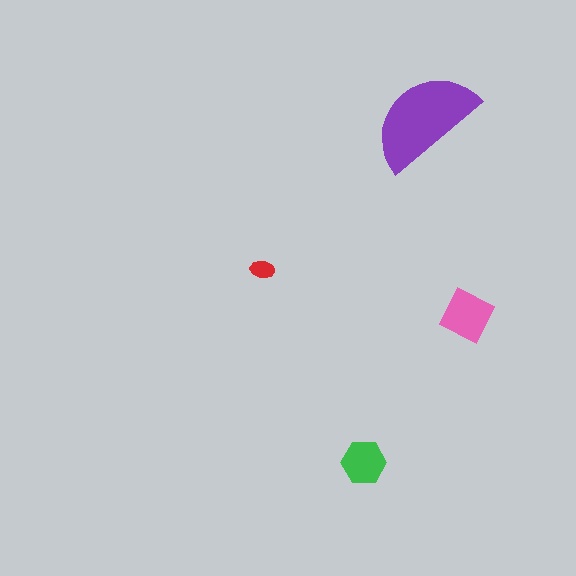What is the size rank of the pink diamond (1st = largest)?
2nd.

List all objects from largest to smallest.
The purple semicircle, the pink diamond, the green hexagon, the red ellipse.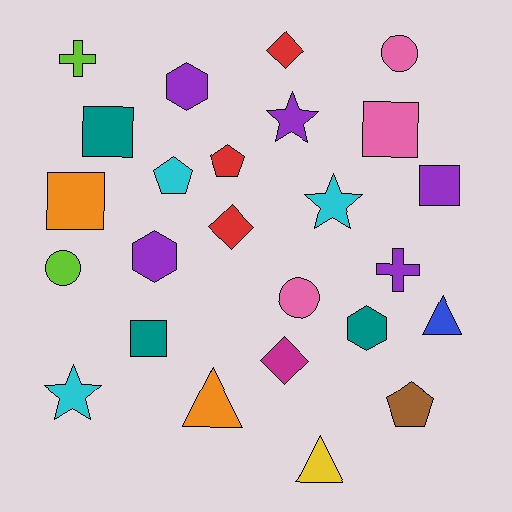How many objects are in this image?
There are 25 objects.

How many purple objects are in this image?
There are 5 purple objects.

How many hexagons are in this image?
There are 3 hexagons.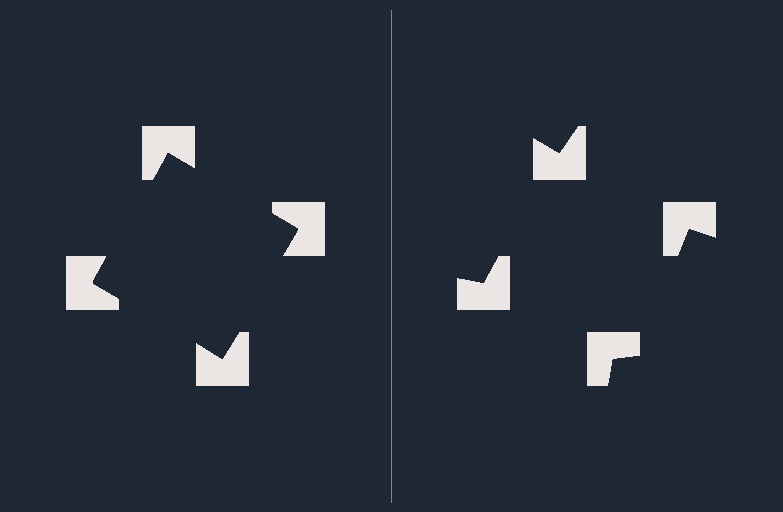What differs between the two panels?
The notched squares are positioned identically on both sides; only the wedge orientations differ. On the left they align to a square; on the right they are misaligned.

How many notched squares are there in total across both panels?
8 — 4 on each side.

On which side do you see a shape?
An illusory square appears on the left side. On the right side the wedge cuts are rotated, so no coherent shape forms.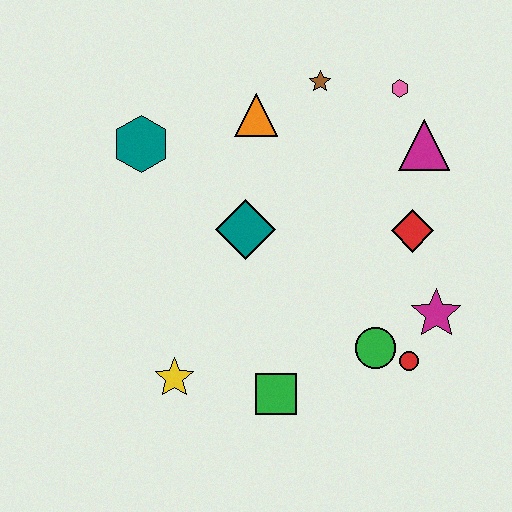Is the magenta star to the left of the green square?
No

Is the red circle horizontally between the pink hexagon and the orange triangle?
No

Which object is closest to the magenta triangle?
The pink hexagon is closest to the magenta triangle.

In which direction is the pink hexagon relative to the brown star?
The pink hexagon is to the right of the brown star.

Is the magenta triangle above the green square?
Yes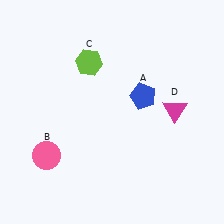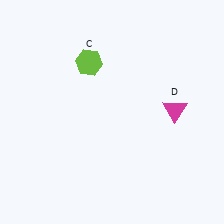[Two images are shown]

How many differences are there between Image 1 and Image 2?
There are 2 differences between the two images.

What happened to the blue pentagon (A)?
The blue pentagon (A) was removed in Image 2. It was in the top-right area of Image 1.